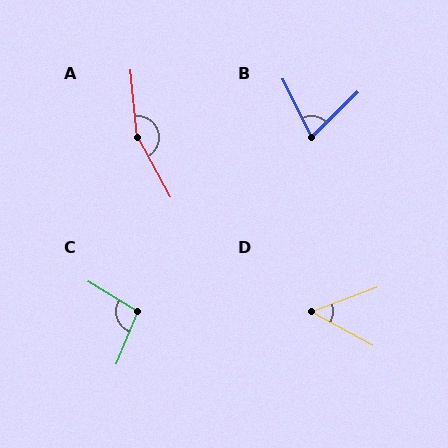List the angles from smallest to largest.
D (49°), B (72°), C (100°), A (157°).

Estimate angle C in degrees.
Approximately 100 degrees.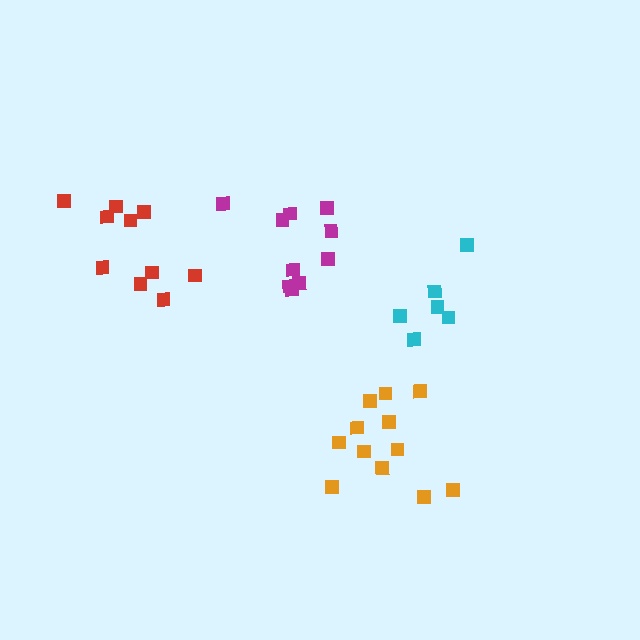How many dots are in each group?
Group 1: 10 dots, Group 2: 10 dots, Group 3: 6 dots, Group 4: 12 dots (38 total).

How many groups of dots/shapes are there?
There are 4 groups.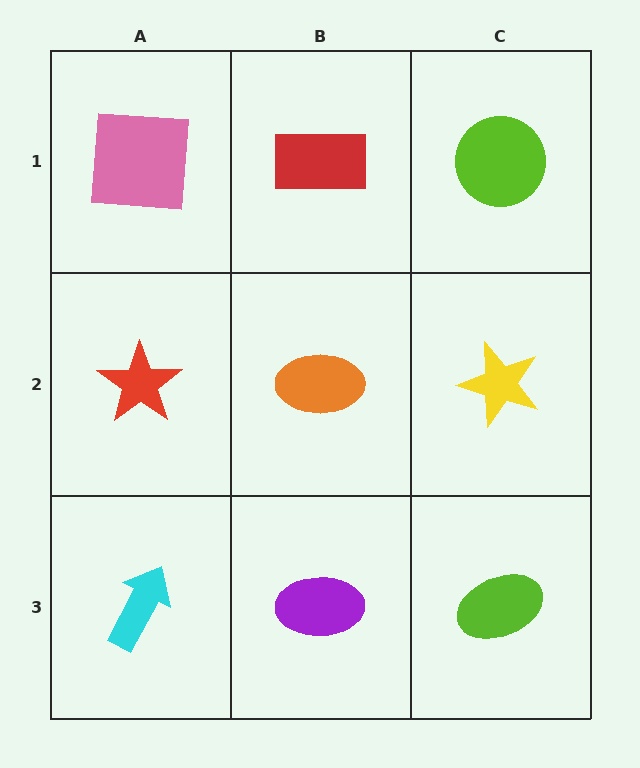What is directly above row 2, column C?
A lime circle.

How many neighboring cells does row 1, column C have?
2.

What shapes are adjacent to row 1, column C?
A yellow star (row 2, column C), a red rectangle (row 1, column B).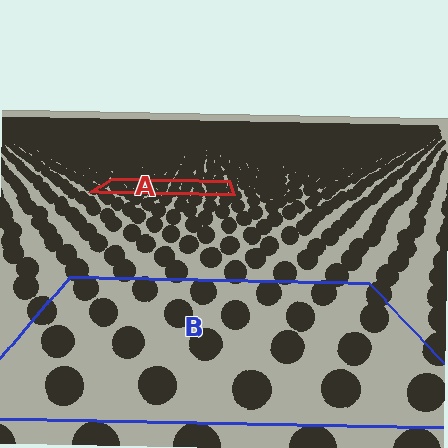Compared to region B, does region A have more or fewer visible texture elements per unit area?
Region A has more texture elements per unit area — they are packed more densely because it is farther away.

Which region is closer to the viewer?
Region B is closer. The texture elements there are larger and more spread out.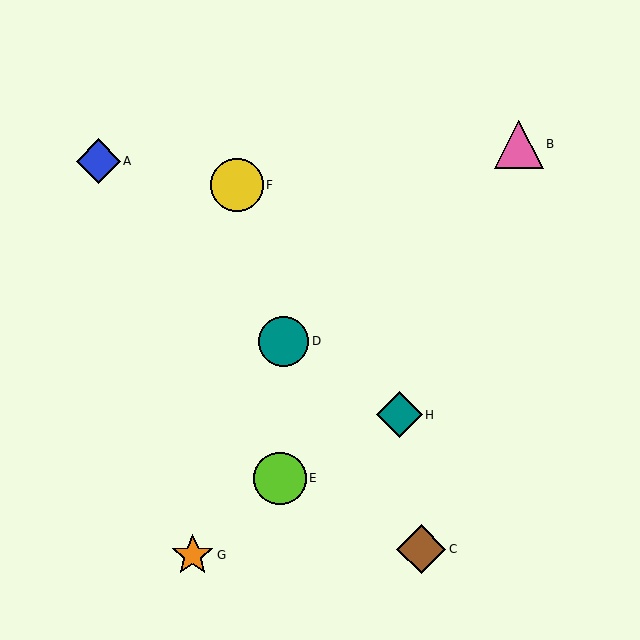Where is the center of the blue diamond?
The center of the blue diamond is at (98, 161).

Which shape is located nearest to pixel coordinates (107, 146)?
The blue diamond (labeled A) at (98, 161) is nearest to that location.